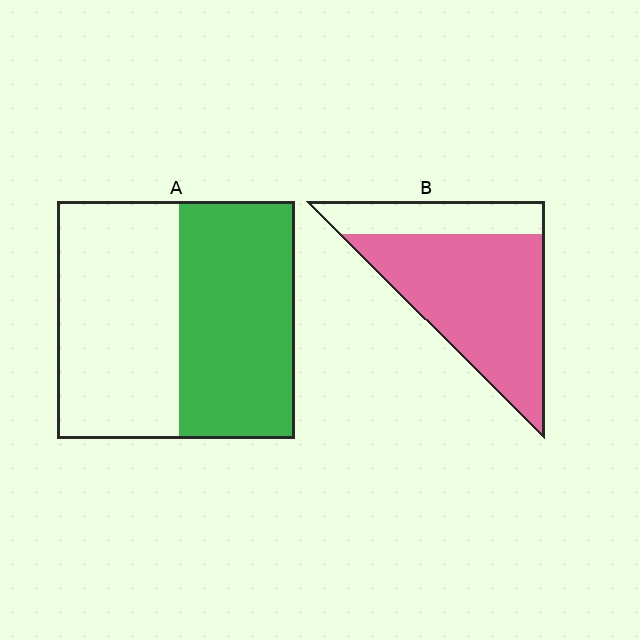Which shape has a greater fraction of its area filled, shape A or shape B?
Shape B.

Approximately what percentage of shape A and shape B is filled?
A is approximately 50% and B is approximately 75%.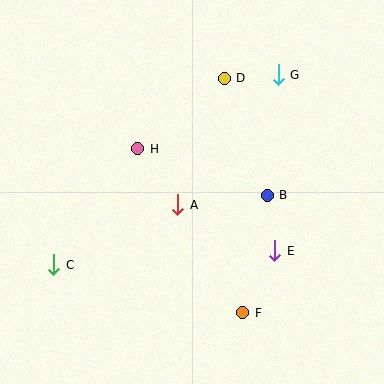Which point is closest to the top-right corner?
Point G is closest to the top-right corner.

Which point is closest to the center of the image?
Point A at (178, 205) is closest to the center.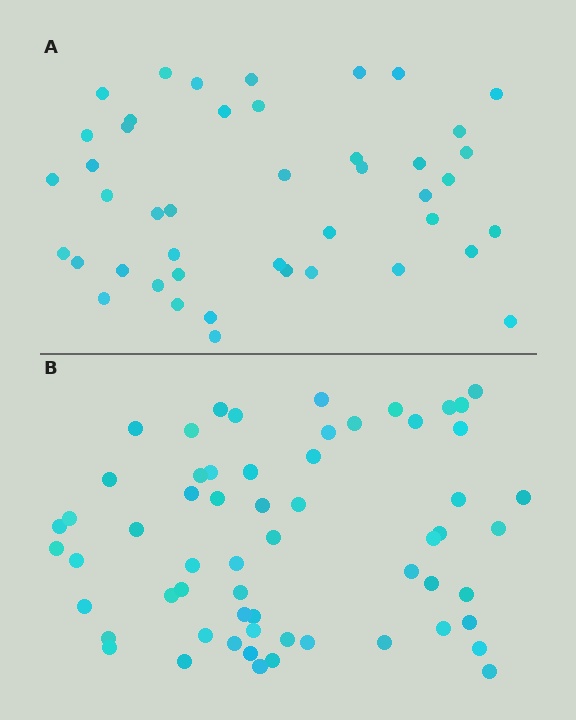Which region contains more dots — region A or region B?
Region B (the bottom region) has more dots.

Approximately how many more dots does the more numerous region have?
Region B has approximately 15 more dots than region A.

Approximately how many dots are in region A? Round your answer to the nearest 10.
About 40 dots. (The exact count is 44, which rounds to 40.)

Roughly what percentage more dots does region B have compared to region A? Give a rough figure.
About 35% more.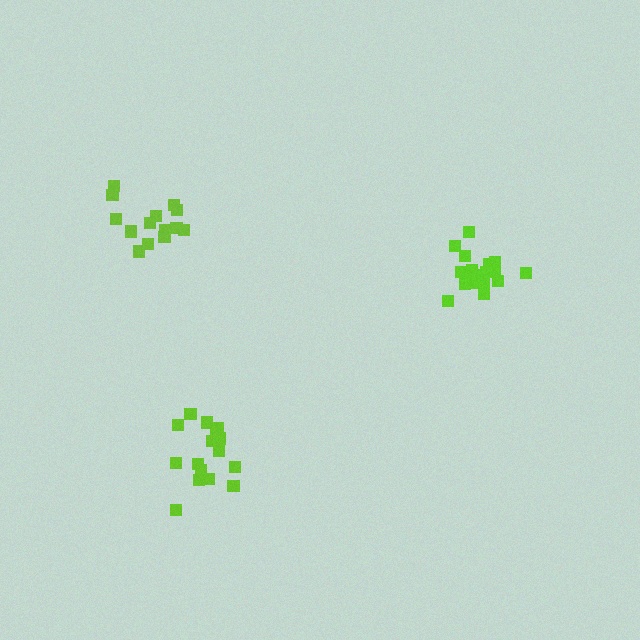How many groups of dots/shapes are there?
There are 3 groups.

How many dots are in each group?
Group 1: 17 dots, Group 2: 16 dots, Group 3: 14 dots (47 total).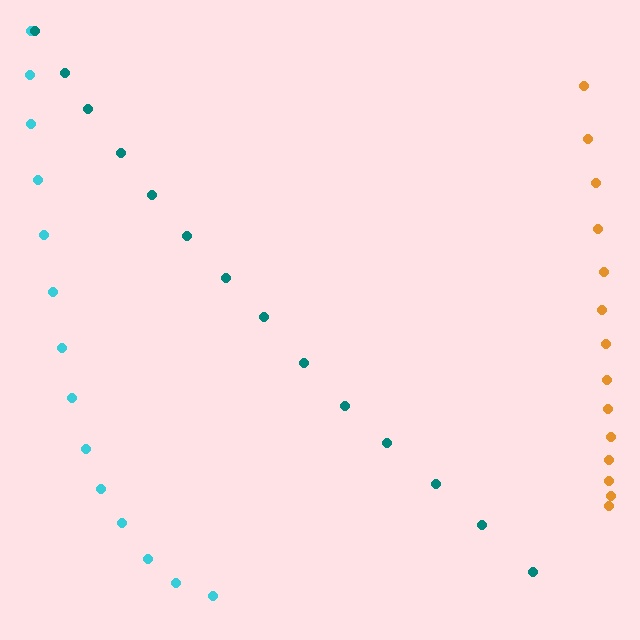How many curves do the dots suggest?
There are 3 distinct paths.